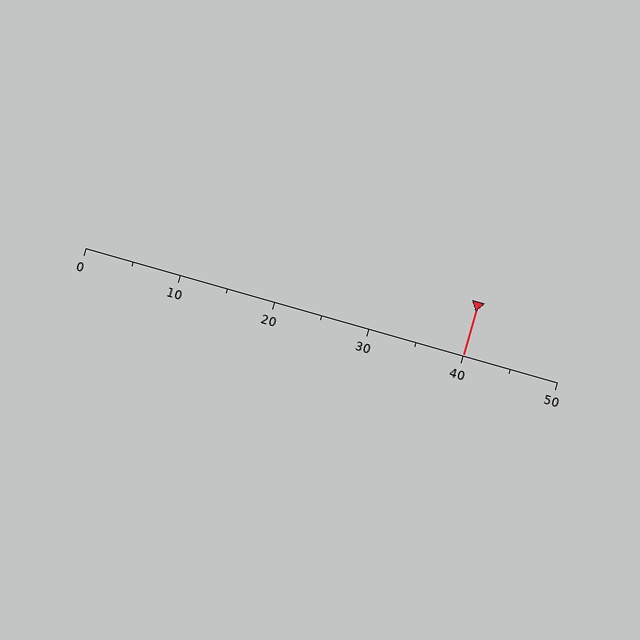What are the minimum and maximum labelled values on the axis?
The axis runs from 0 to 50.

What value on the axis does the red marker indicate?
The marker indicates approximately 40.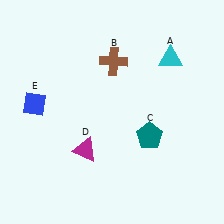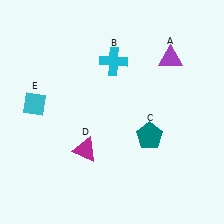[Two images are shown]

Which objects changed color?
A changed from cyan to purple. B changed from brown to cyan. E changed from blue to cyan.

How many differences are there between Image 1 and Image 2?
There are 3 differences between the two images.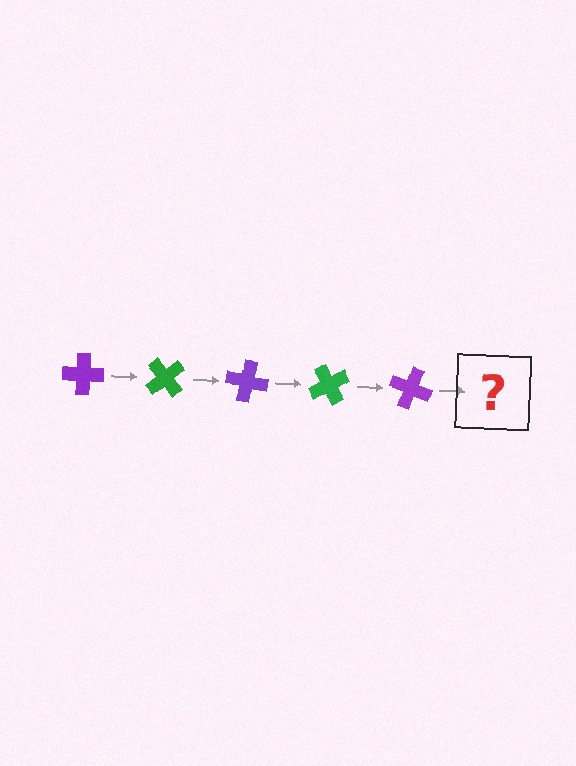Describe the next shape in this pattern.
It should be a green cross, rotated 250 degrees from the start.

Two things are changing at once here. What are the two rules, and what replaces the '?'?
The two rules are that it rotates 50 degrees each step and the color cycles through purple and green. The '?' should be a green cross, rotated 250 degrees from the start.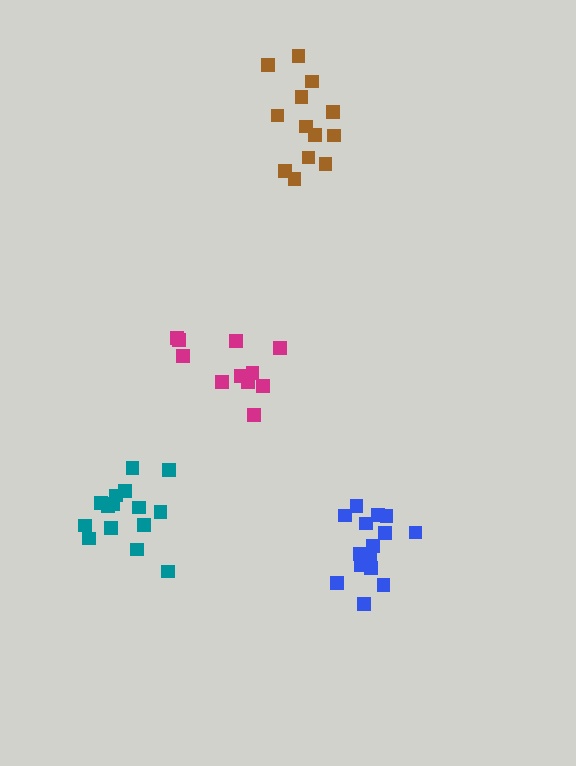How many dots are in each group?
Group 1: 15 dots, Group 2: 13 dots, Group 3: 11 dots, Group 4: 15 dots (54 total).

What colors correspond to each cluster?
The clusters are colored: teal, brown, magenta, blue.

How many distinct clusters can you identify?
There are 4 distinct clusters.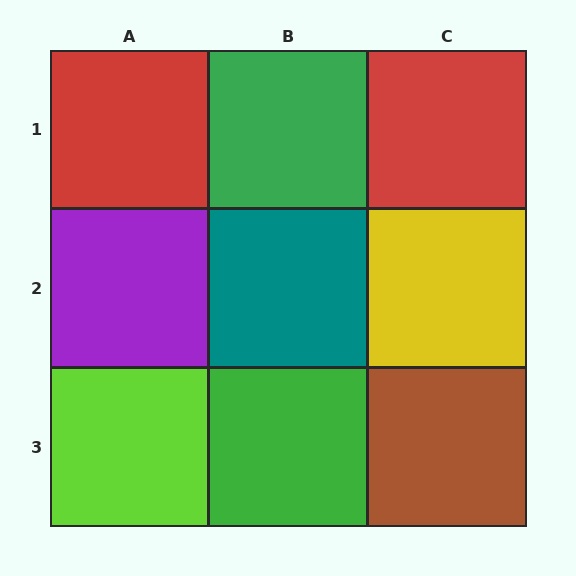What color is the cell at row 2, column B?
Teal.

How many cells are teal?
1 cell is teal.